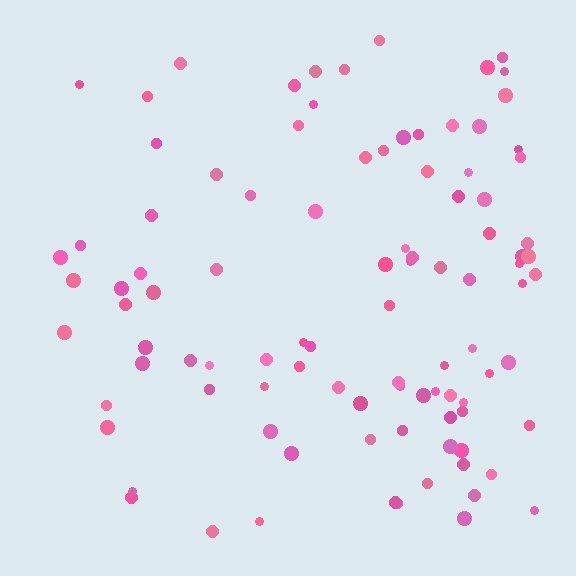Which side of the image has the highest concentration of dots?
The right.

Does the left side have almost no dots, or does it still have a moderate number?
Still a moderate number, just noticeably fewer than the right.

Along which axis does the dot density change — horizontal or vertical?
Horizontal.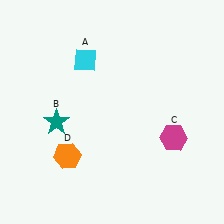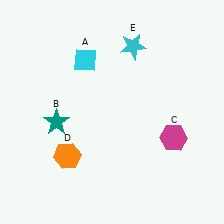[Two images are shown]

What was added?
A cyan star (E) was added in Image 2.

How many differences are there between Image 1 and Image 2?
There is 1 difference between the two images.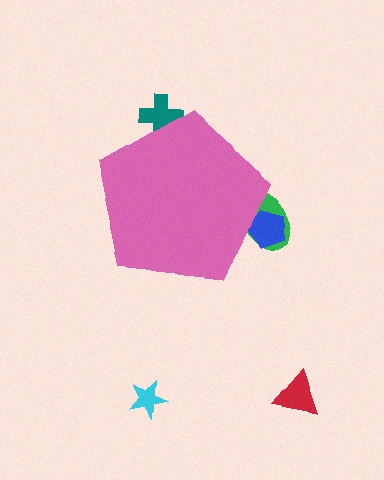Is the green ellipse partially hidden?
Yes, the green ellipse is partially hidden behind the pink pentagon.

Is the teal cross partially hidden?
Yes, the teal cross is partially hidden behind the pink pentagon.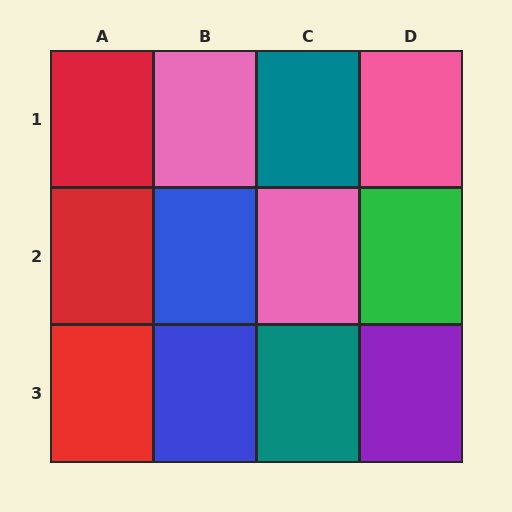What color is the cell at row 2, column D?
Green.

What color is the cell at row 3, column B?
Blue.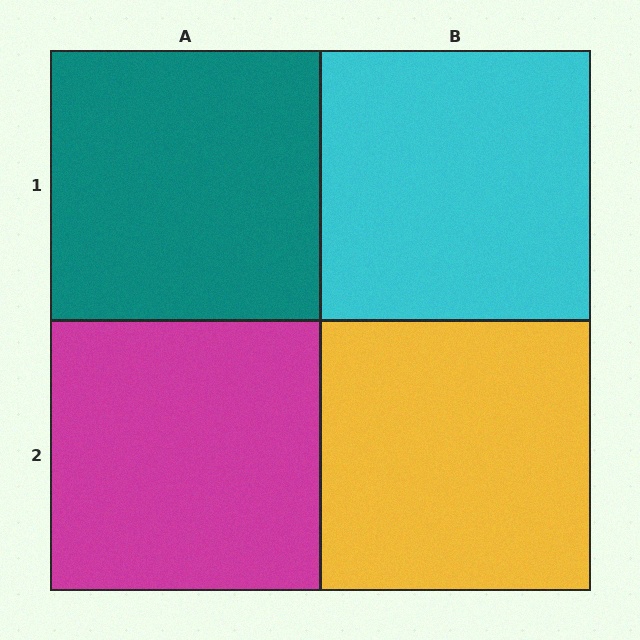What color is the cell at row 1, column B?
Cyan.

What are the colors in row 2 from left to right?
Magenta, yellow.